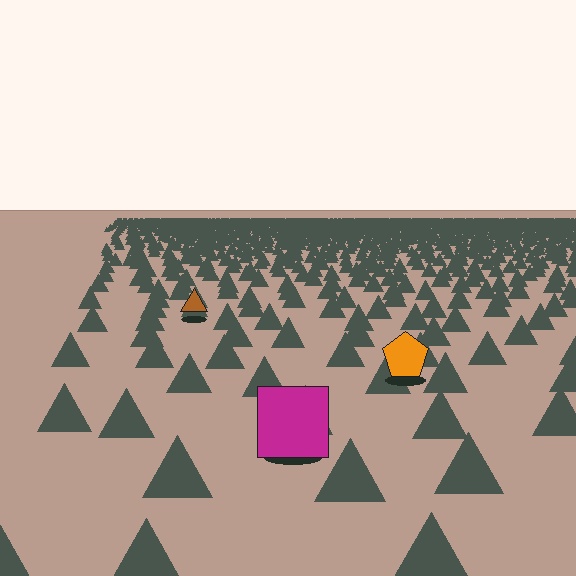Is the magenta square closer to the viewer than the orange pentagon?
Yes. The magenta square is closer — you can tell from the texture gradient: the ground texture is coarser near it.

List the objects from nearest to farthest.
From nearest to farthest: the magenta square, the orange pentagon, the brown triangle.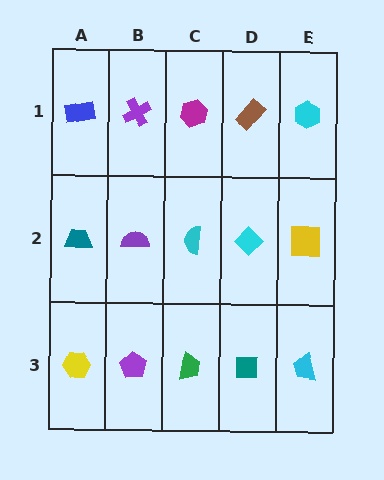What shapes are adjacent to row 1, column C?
A cyan semicircle (row 2, column C), a purple cross (row 1, column B), a brown rectangle (row 1, column D).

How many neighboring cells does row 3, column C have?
3.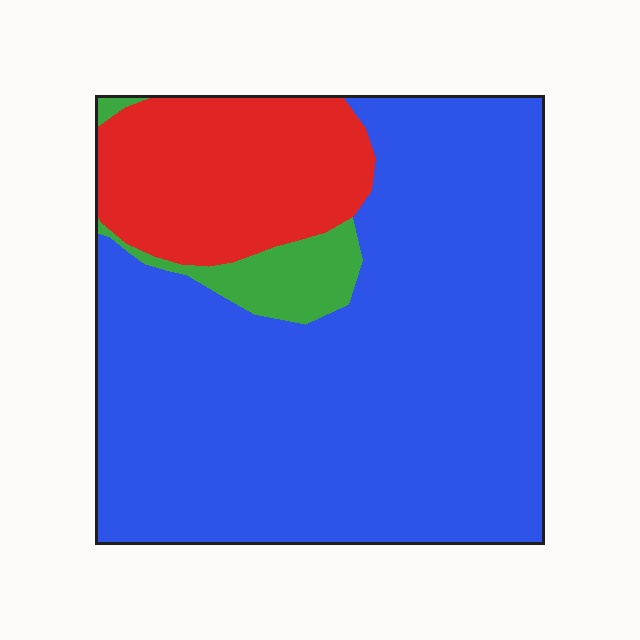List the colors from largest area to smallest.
From largest to smallest: blue, red, green.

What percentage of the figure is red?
Red takes up about one fifth (1/5) of the figure.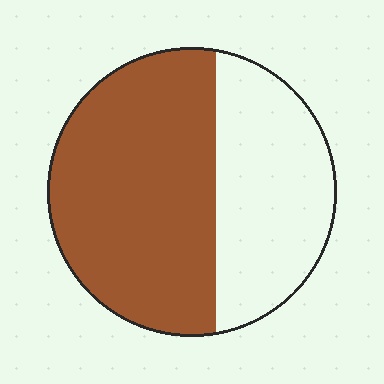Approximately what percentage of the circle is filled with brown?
Approximately 60%.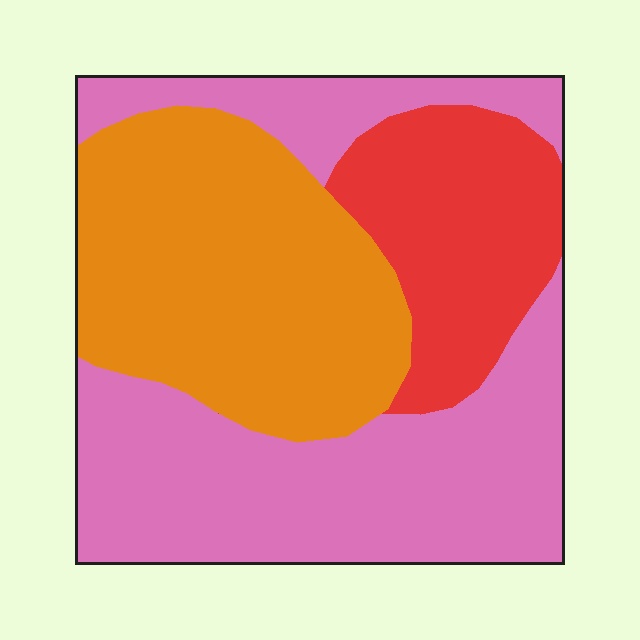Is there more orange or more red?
Orange.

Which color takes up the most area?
Pink, at roughly 45%.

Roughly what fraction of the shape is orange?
Orange takes up about one third (1/3) of the shape.